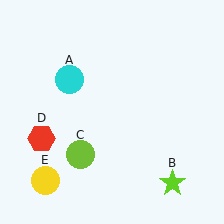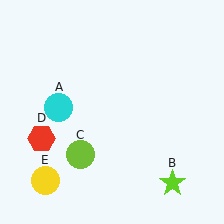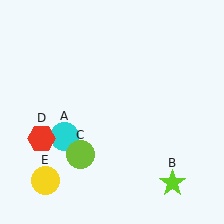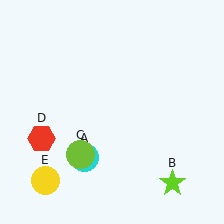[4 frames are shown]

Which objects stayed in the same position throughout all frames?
Lime star (object B) and lime circle (object C) and red hexagon (object D) and yellow circle (object E) remained stationary.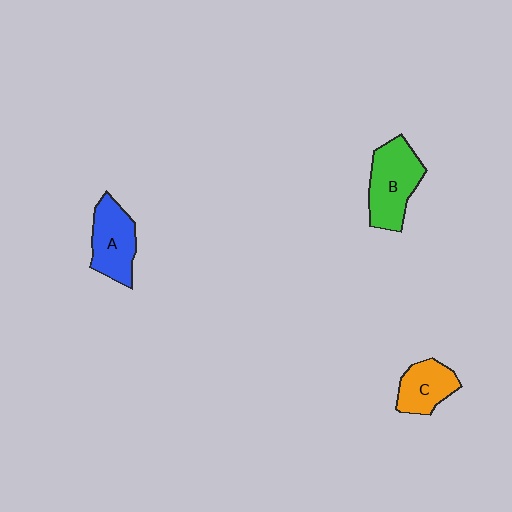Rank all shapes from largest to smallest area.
From largest to smallest: B (green), A (blue), C (orange).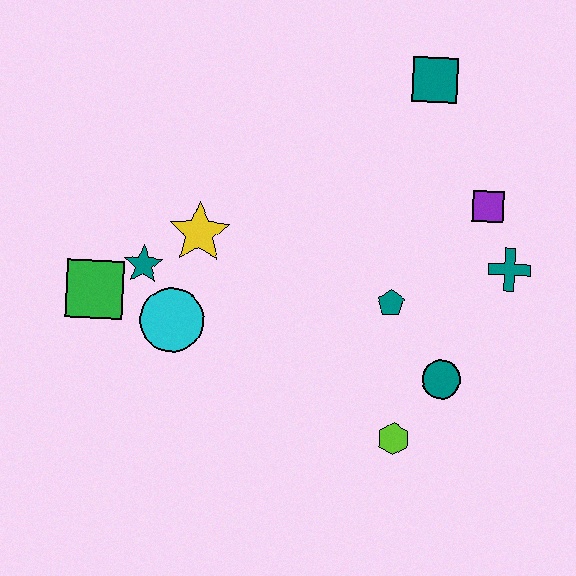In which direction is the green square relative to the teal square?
The green square is to the left of the teal square.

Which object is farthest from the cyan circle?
The teal square is farthest from the cyan circle.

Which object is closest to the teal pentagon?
The teal circle is closest to the teal pentagon.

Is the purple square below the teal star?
No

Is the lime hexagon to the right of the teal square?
No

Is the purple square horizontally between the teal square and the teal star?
No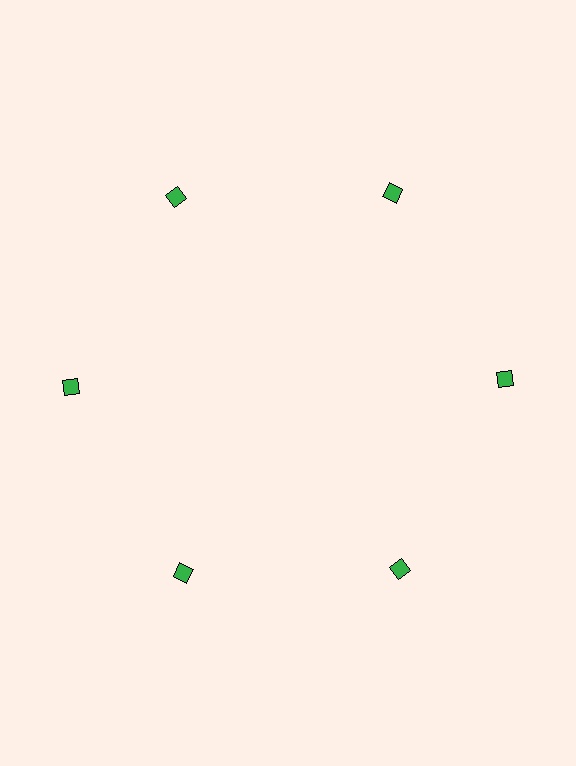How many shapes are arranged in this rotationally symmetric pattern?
There are 6 shapes, arranged in 6 groups of 1.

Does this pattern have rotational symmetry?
Yes, this pattern has 6-fold rotational symmetry. It looks the same after rotating 60 degrees around the center.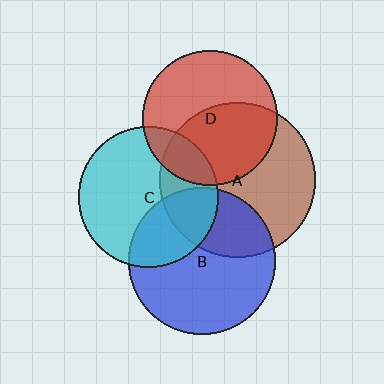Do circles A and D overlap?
Yes.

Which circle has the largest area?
Circle A (brown).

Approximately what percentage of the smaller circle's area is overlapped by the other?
Approximately 50%.